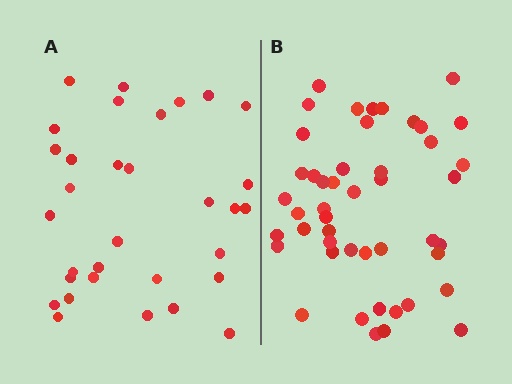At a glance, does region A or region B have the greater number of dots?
Region B (the right region) has more dots.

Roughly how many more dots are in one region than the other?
Region B has approximately 15 more dots than region A.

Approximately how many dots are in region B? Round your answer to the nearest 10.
About 50 dots. (The exact count is 47, which rounds to 50.)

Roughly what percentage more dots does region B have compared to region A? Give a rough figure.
About 45% more.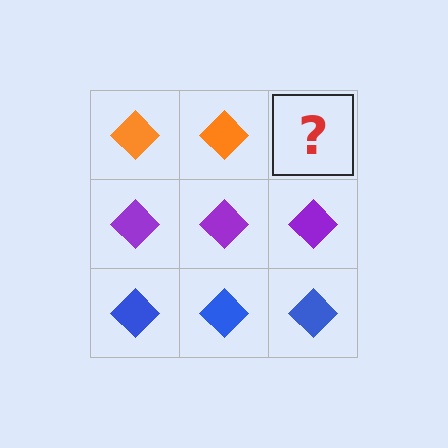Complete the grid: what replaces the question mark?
The question mark should be replaced with an orange diamond.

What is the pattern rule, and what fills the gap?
The rule is that each row has a consistent color. The gap should be filled with an orange diamond.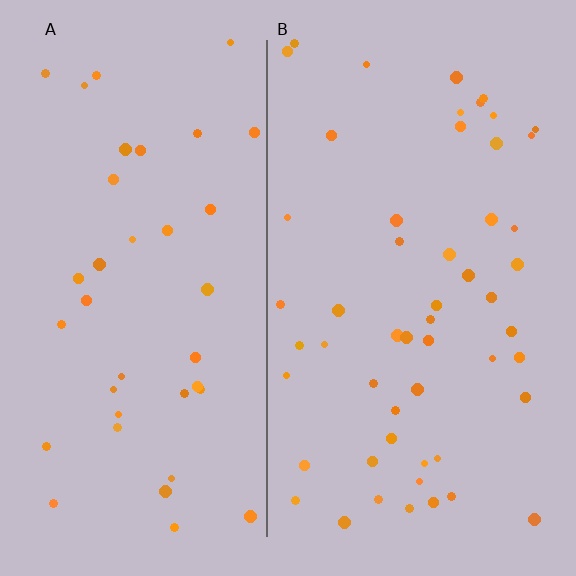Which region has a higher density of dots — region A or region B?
B (the right).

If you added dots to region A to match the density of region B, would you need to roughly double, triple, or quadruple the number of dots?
Approximately double.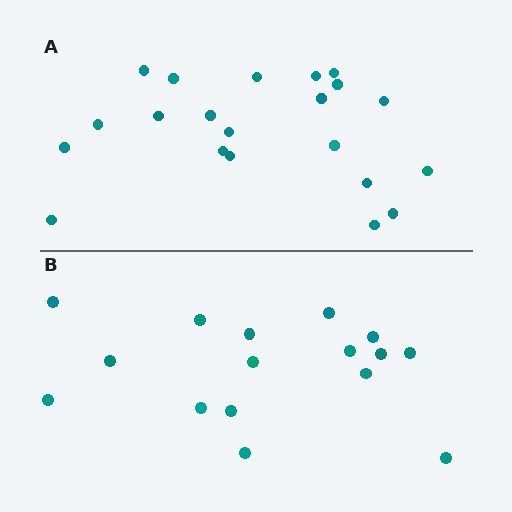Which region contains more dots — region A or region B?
Region A (the top region) has more dots.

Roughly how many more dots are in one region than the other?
Region A has about 5 more dots than region B.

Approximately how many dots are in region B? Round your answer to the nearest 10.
About 20 dots. (The exact count is 16, which rounds to 20.)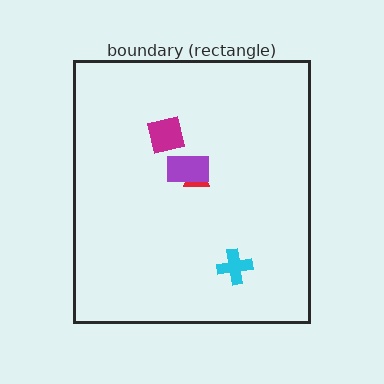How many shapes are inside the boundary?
4 inside, 0 outside.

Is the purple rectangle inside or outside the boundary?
Inside.